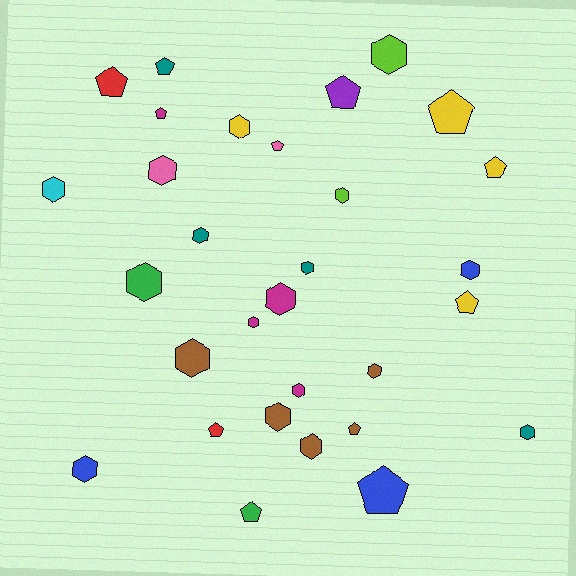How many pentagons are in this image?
There are 12 pentagons.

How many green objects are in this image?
There are 2 green objects.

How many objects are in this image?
There are 30 objects.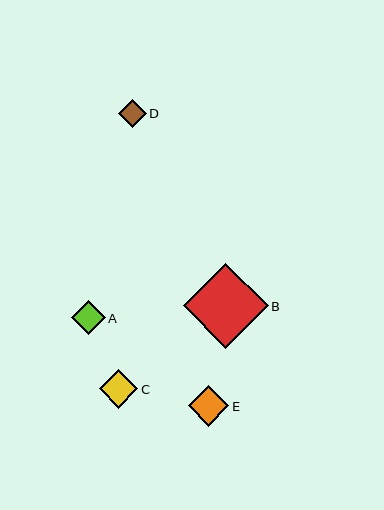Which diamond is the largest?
Diamond B is the largest with a size of approximately 85 pixels.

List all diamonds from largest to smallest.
From largest to smallest: B, E, C, A, D.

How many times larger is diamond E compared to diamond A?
Diamond E is approximately 1.2 times the size of diamond A.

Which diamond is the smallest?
Diamond D is the smallest with a size of approximately 28 pixels.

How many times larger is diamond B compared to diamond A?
Diamond B is approximately 2.5 times the size of diamond A.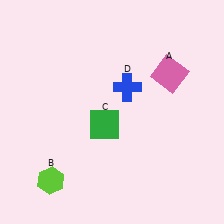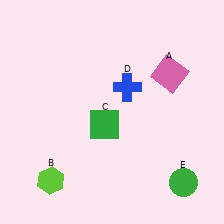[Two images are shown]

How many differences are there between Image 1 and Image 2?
There is 1 difference between the two images.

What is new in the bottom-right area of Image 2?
A green circle (E) was added in the bottom-right area of Image 2.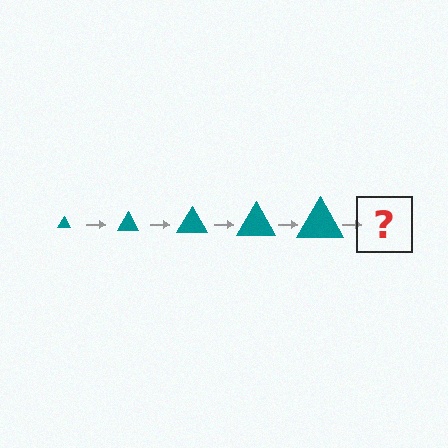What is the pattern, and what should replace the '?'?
The pattern is that the triangle gets progressively larger each step. The '?' should be a teal triangle, larger than the previous one.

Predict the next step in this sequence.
The next step is a teal triangle, larger than the previous one.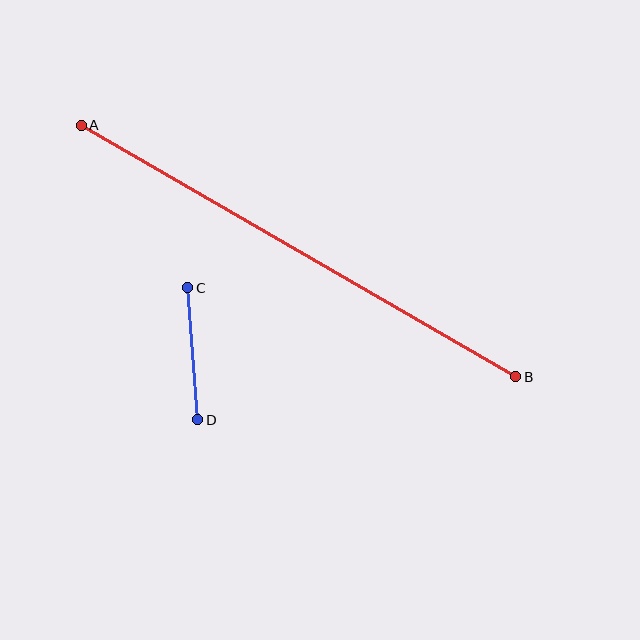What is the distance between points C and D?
The distance is approximately 132 pixels.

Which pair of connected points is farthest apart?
Points A and B are farthest apart.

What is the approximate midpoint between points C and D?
The midpoint is at approximately (193, 354) pixels.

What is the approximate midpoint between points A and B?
The midpoint is at approximately (299, 251) pixels.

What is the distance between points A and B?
The distance is approximately 502 pixels.